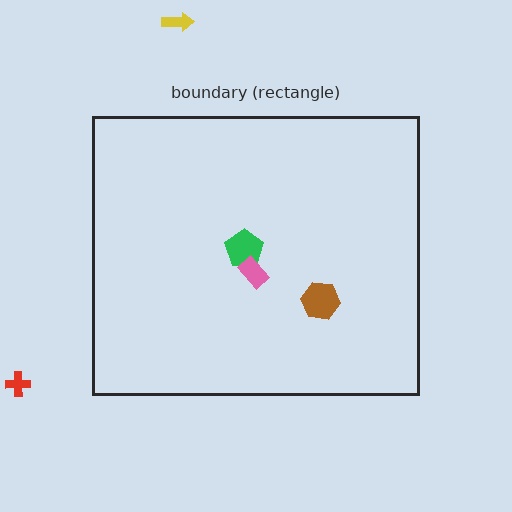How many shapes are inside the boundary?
3 inside, 2 outside.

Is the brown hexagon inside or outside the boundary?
Inside.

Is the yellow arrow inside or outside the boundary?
Outside.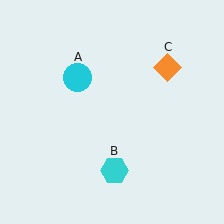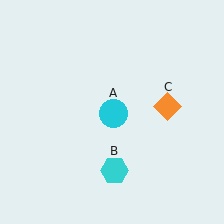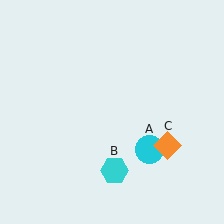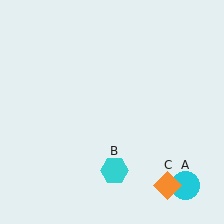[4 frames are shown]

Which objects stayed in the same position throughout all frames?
Cyan hexagon (object B) remained stationary.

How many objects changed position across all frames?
2 objects changed position: cyan circle (object A), orange diamond (object C).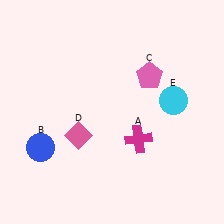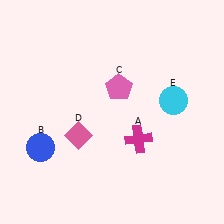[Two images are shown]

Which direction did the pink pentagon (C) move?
The pink pentagon (C) moved left.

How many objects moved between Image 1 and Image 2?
1 object moved between the two images.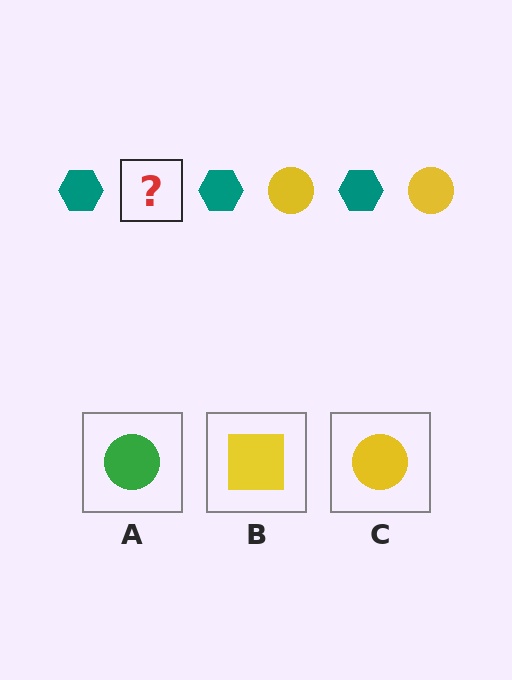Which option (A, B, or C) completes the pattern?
C.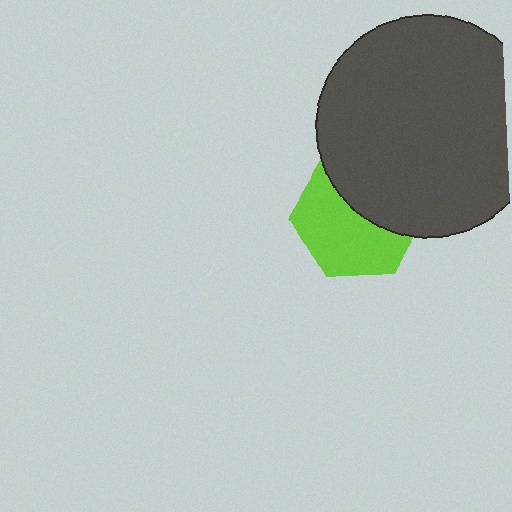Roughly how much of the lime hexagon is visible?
About half of it is visible (roughly 58%).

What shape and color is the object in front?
The object in front is a dark gray circle.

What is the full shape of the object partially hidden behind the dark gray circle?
The partially hidden object is a lime hexagon.